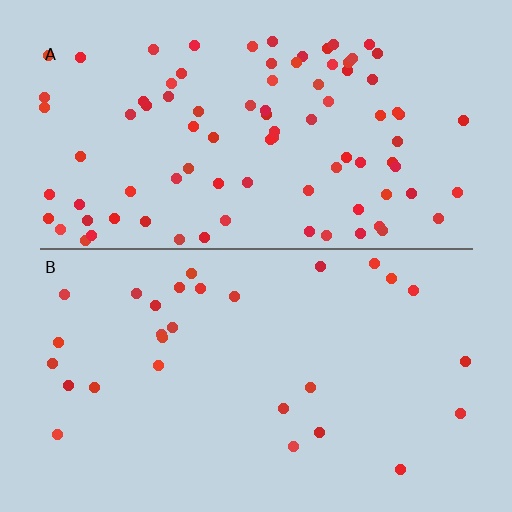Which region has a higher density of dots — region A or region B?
A (the top).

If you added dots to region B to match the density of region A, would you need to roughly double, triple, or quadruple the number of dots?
Approximately triple.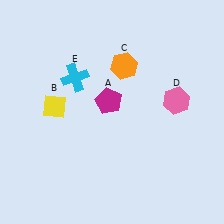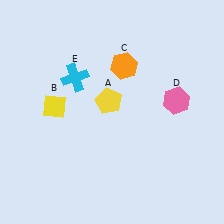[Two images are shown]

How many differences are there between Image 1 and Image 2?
There is 1 difference between the two images.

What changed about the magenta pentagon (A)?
In Image 1, A is magenta. In Image 2, it changed to yellow.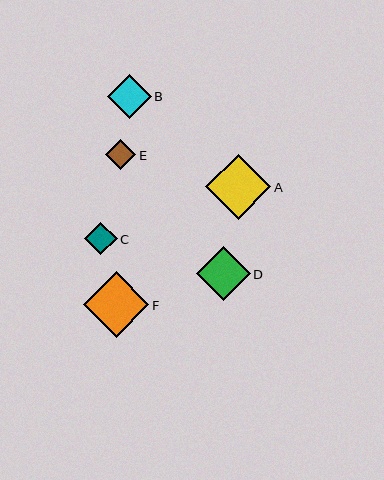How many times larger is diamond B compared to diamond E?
Diamond B is approximately 1.4 times the size of diamond E.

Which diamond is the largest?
Diamond F is the largest with a size of approximately 66 pixels.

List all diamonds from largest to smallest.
From largest to smallest: F, A, D, B, C, E.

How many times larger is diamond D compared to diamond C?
Diamond D is approximately 1.7 times the size of diamond C.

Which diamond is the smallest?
Diamond E is the smallest with a size of approximately 30 pixels.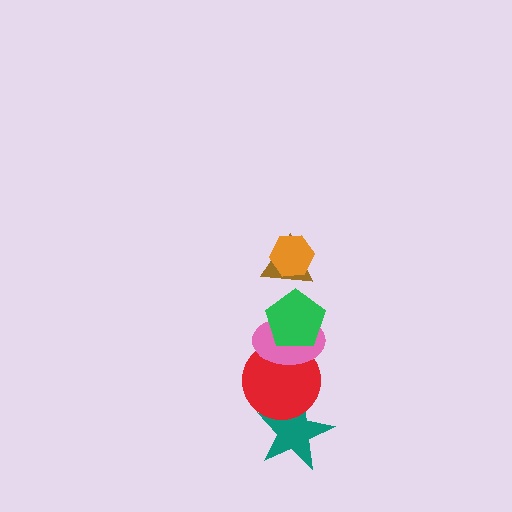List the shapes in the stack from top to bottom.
From top to bottom: the orange hexagon, the brown triangle, the green pentagon, the pink ellipse, the red circle, the teal star.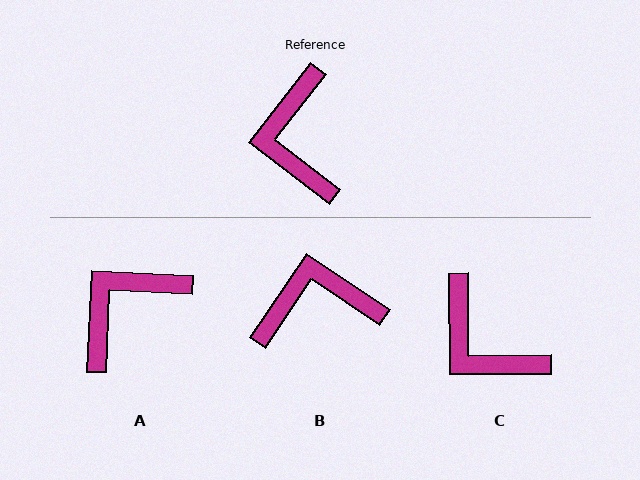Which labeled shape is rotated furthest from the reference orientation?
B, about 86 degrees away.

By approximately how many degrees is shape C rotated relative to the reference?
Approximately 38 degrees counter-clockwise.